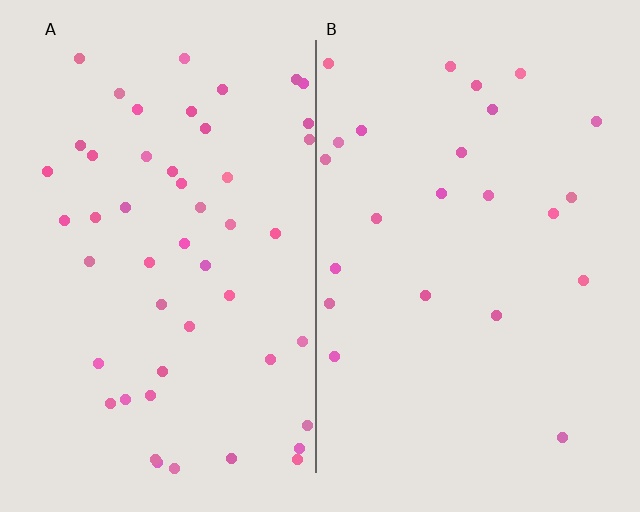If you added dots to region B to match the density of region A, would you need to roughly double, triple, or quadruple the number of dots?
Approximately double.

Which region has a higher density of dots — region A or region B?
A (the left).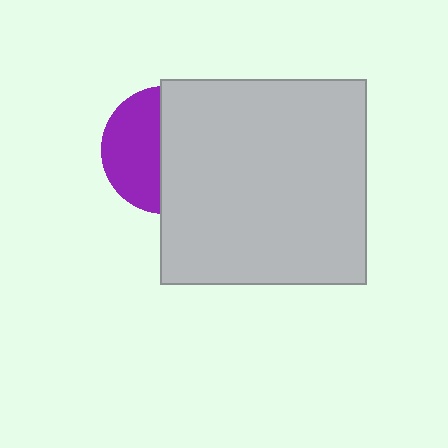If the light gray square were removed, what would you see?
You would see the complete purple circle.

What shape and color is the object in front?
The object in front is a light gray square.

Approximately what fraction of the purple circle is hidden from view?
Roughly 56% of the purple circle is hidden behind the light gray square.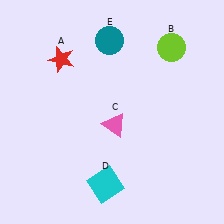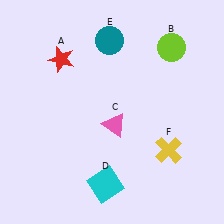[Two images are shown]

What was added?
A yellow cross (F) was added in Image 2.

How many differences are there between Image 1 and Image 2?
There is 1 difference between the two images.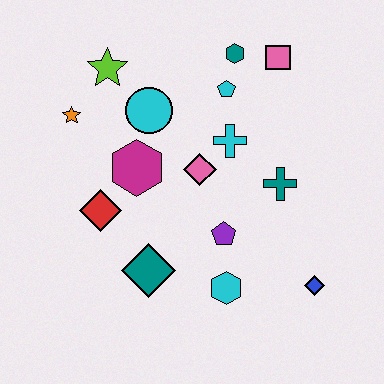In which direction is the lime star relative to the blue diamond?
The lime star is above the blue diamond.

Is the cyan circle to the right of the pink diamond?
No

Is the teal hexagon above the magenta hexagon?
Yes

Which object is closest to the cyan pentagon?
The teal hexagon is closest to the cyan pentagon.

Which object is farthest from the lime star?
The blue diamond is farthest from the lime star.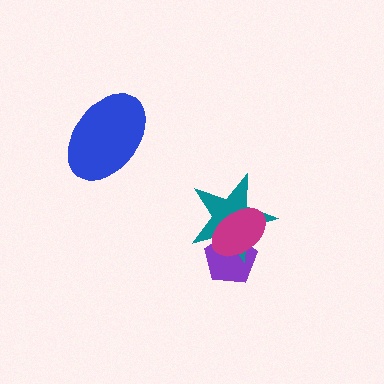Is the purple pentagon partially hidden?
Yes, it is partially covered by another shape.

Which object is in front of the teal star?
The magenta ellipse is in front of the teal star.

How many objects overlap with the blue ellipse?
0 objects overlap with the blue ellipse.